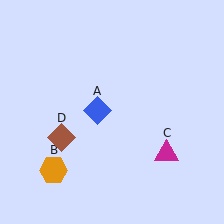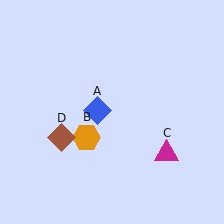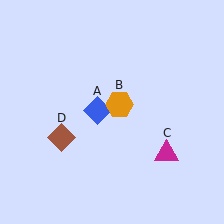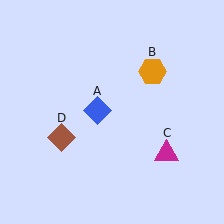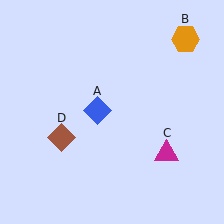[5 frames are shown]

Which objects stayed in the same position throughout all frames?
Blue diamond (object A) and magenta triangle (object C) and brown diamond (object D) remained stationary.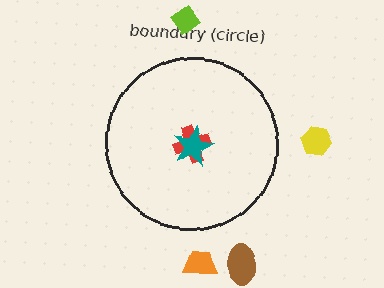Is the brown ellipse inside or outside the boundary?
Outside.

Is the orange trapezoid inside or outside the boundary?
Outside.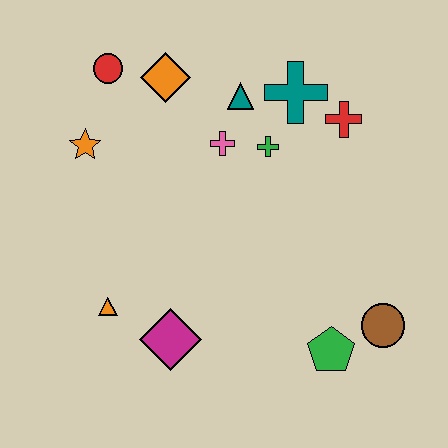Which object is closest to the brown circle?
The green pentagon is closest to the brown circle.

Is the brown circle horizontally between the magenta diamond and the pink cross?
No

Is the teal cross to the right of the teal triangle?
Yes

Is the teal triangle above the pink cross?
Yes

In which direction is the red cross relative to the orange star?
The red cross is to the right of the orange star.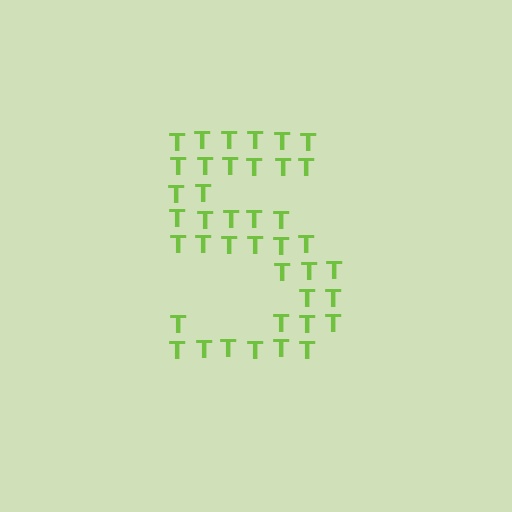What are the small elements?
The small elements are letter T's.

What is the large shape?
The large shape is the digit 5.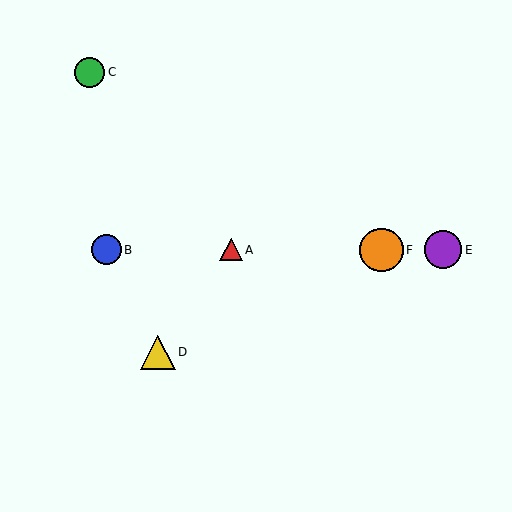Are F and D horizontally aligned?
No, F is at y≈250 and D is at y≈352.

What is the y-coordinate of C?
Object C is at y≈72.